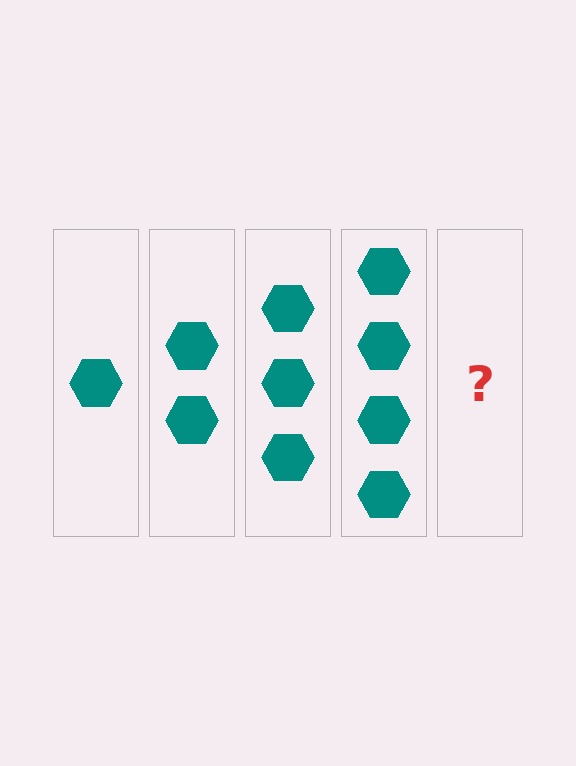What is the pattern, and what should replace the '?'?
The pattern is that each step adds one more hexagon. The '?' should be 5 hexagons.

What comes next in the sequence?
The next element should be 5 hexagons.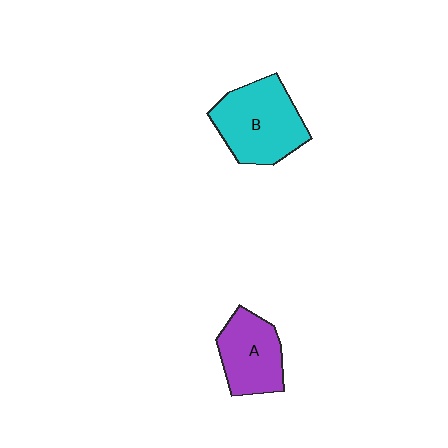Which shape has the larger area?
Shape B (cyan).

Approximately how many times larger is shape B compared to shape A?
Approximately 1.3 times.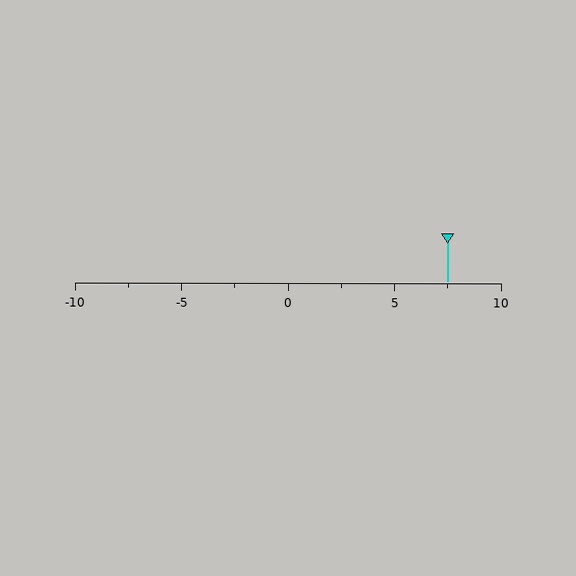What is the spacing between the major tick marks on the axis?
The major ticks are spaced 5 apart.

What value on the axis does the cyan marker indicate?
The marker indicates approximately 7.5.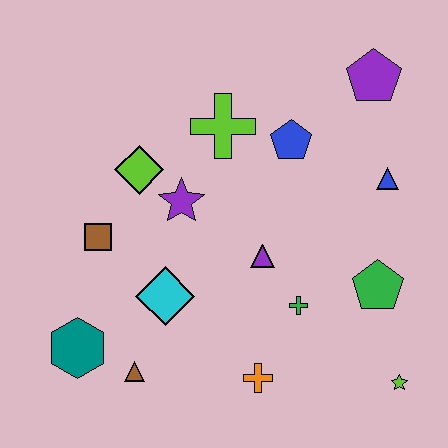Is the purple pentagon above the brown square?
Yes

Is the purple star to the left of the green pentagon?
Yes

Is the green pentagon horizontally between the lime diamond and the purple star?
No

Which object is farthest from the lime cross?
The lime star is farthest from the lime cross.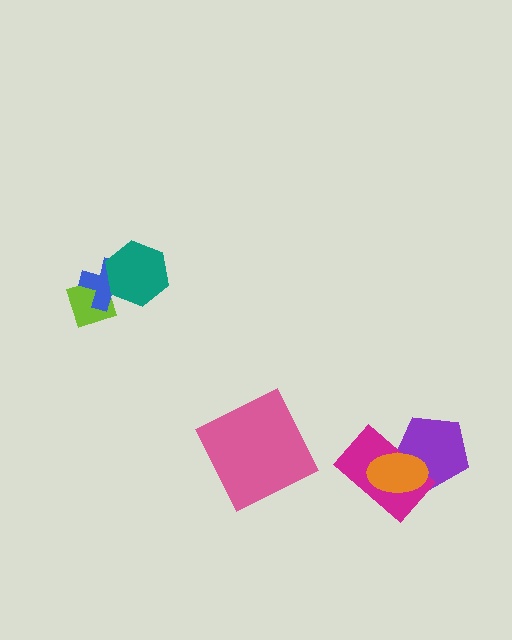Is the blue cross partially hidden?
Yes, it is partially covered by another shape.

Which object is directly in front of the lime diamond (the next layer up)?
The blue cross is directly in front of the lime diamond.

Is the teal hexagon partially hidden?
No, no other shape covers it.